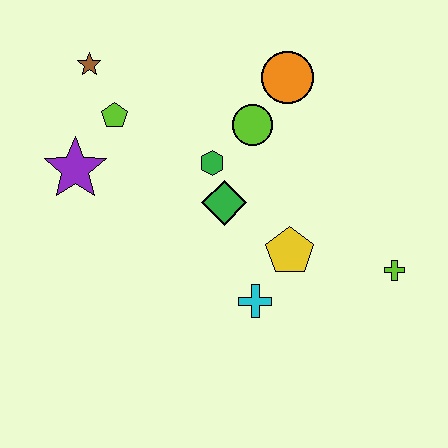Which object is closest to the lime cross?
The yellow pentagon is closest to the lime cross.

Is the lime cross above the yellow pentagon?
No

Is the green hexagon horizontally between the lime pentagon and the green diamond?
Yes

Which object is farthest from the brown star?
The lime cross is farthest from the brown star.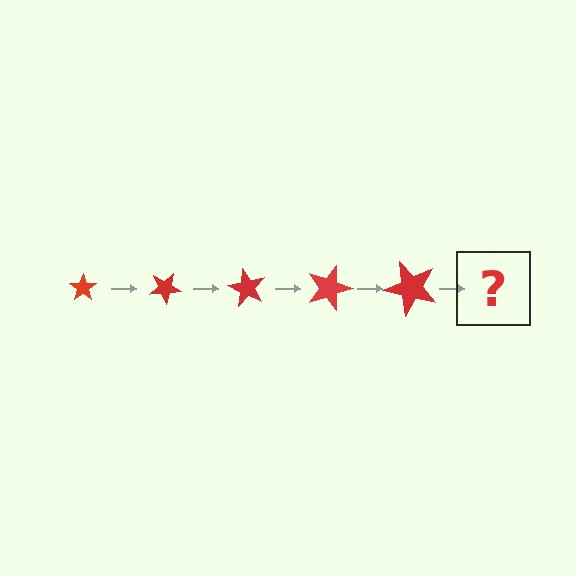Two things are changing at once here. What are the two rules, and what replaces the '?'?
The two rules are that the star grows larger each step and it rotates 30 degrees each step. The '?' should be a star, larger than the previous one and rotated 150 degrees from the start.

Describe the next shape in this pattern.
It should be a star, larger than the previous one and rotated 150 degrees from the start.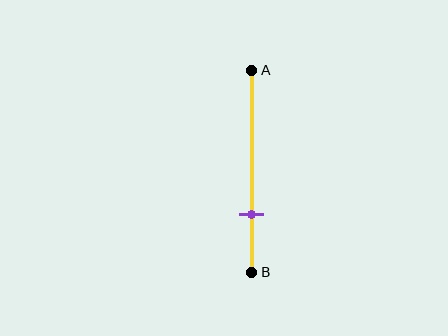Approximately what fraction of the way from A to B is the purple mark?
The purple mark is approximately 70% of the way from A to B.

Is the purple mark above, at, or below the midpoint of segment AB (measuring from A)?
The purple mark is below the midpoint of segment AB.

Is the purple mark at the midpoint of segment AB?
No, the mark is at about 70% from A, not at the 50% midpoint.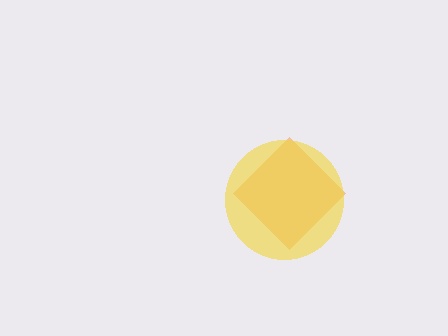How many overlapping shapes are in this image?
There are 2 overlapping shapes in the image.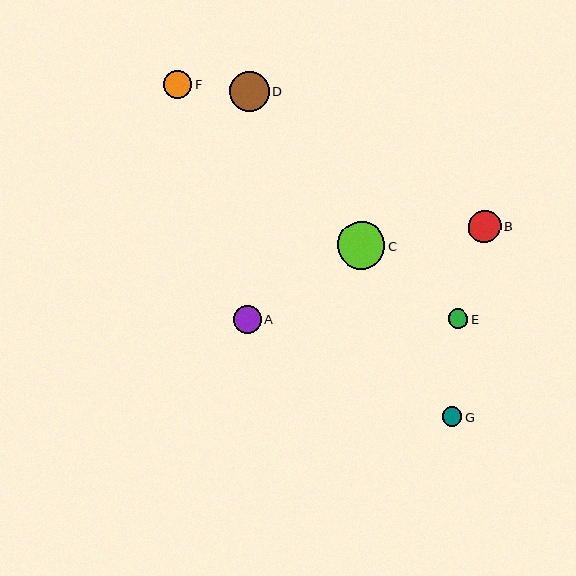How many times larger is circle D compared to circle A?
Circle D is approximately 1.4 times the size of circle A.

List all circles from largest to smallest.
From largest to smallest: C, D, B, F, A, E, G.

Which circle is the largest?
Circle C is the largest with a size of approximately 48 pixels.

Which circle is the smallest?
Circle G is the smallest with a size of approximately 19 pixels.